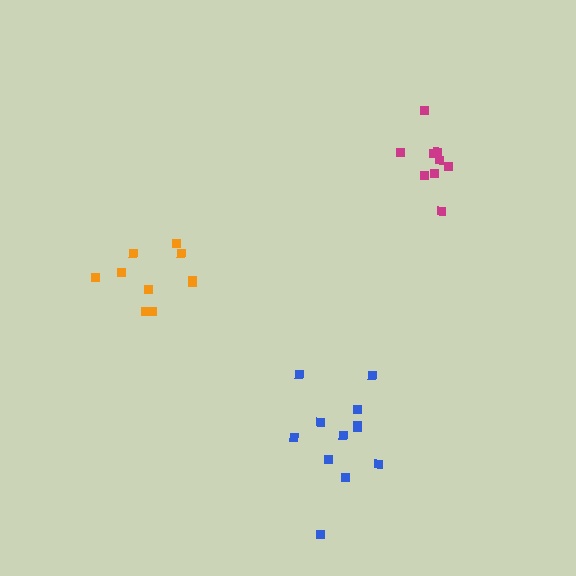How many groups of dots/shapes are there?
There are 3 groups.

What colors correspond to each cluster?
The clusters are colored: orange, blue, magenta.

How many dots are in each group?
Group 1: 10 dots, Group 2: 12 dots, Group 3: 9 dots (31 total).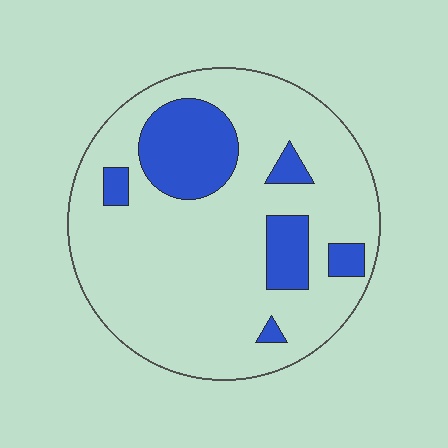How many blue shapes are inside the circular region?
6.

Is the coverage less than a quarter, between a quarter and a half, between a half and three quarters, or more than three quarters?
Less than a quarter.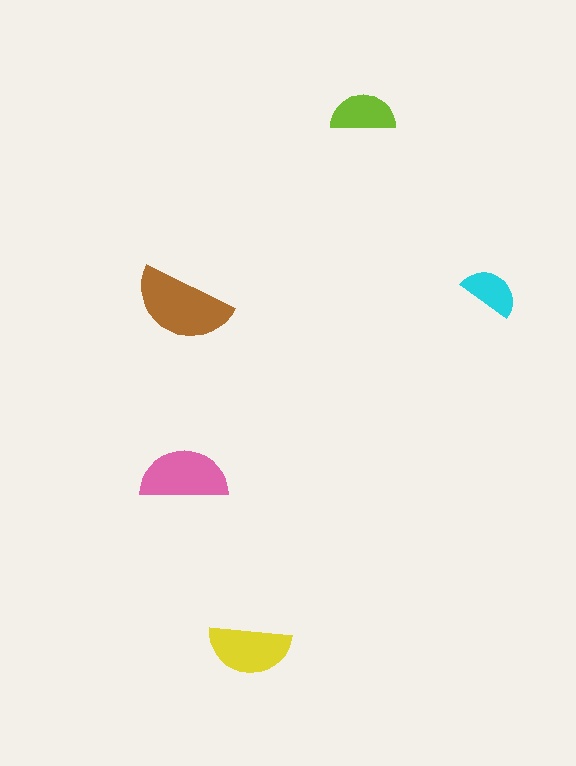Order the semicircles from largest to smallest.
the brown one, the pink one, the yellow one, the lime one, the cyan one.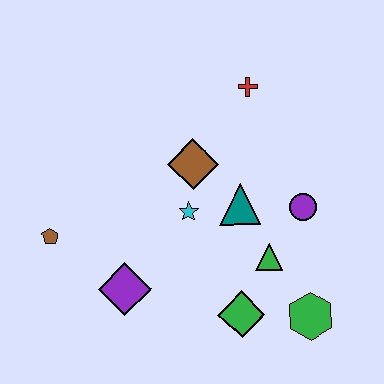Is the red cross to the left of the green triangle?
Yes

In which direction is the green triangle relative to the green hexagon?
The green triangle is above the green hexagon.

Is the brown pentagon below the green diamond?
No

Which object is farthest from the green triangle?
The brown pentagon is farthest from the green triangle.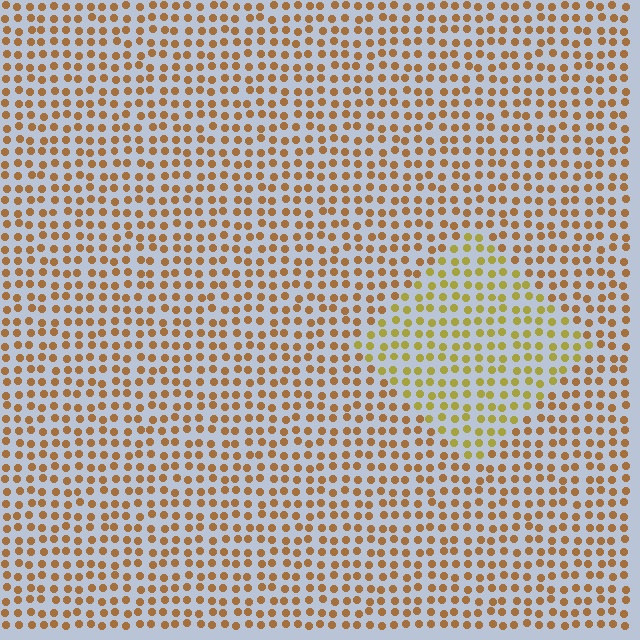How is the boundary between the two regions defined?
The boundary is defined purely by a slight shift in hue (about 29 degrees). Spacing, size, and orientation are identical on both sides.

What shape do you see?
I see a diamond.